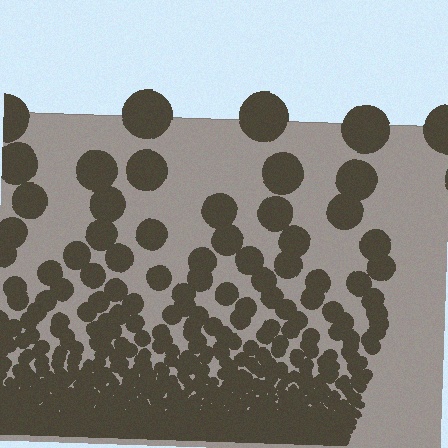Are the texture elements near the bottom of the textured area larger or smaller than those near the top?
Smaller. The gradient is inverted — elements near the bottom are smaller and denser.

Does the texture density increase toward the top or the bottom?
Density increases toward the bottom.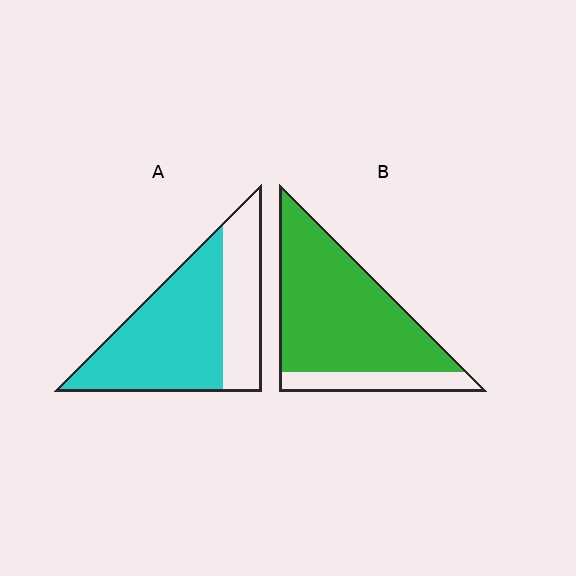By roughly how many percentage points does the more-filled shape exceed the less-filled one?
By roughly 15 percentage points (B over A).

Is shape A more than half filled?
Yes.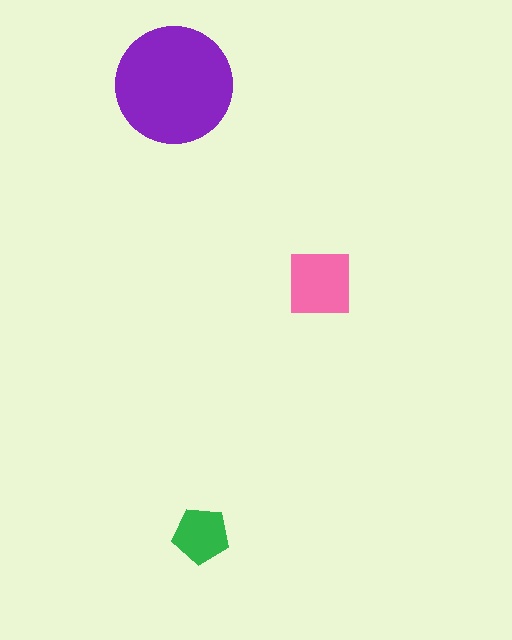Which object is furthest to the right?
The pink square is rightmost.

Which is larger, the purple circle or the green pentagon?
The purple circle.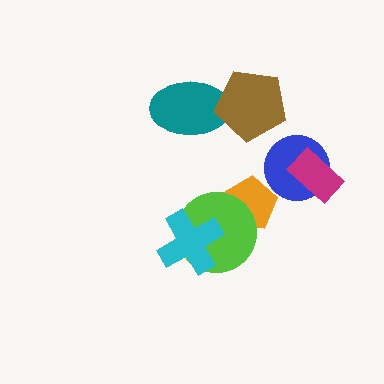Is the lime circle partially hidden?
Yes, it is partially covered by another shape.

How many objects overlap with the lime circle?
2 objects overlap with the lime circle.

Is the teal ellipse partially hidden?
Yes, it is partially covered by another shape.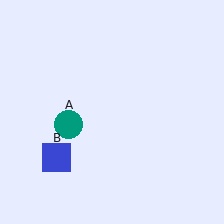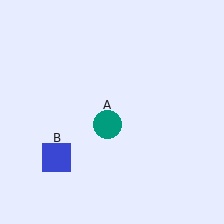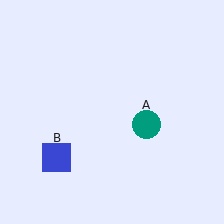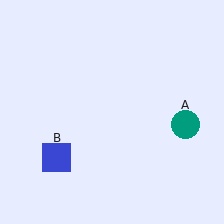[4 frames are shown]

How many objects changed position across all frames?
1 object changed position: teal circle (object A).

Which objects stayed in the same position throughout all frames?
Blue square (object B) remained stationary.